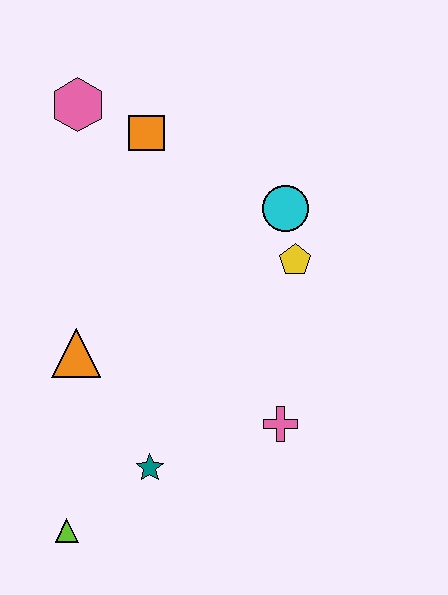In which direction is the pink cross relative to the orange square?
The pink cross is below the orange square.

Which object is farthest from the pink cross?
The pink hexagon is farthest from the pink cross.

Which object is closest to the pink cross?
The teal star is closest to the pink cross.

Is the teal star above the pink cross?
No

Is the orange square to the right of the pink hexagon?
Yes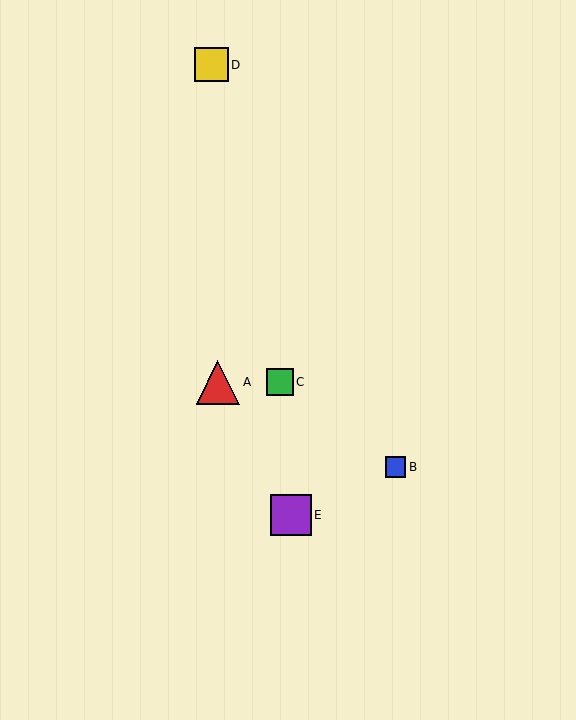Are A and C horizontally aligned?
Yes, both are at y≈382.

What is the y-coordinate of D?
Object D is at y≈65.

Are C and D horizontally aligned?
No, C is at y≈382 and D is at y≈65.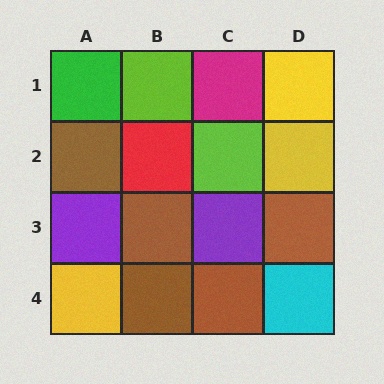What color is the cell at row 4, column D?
Cyan.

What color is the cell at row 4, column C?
Brown.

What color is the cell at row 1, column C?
Magenta.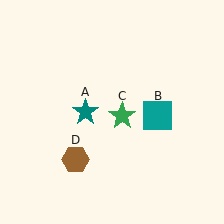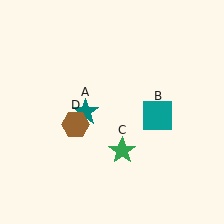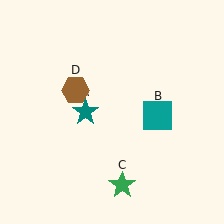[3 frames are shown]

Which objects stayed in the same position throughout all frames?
Teal star (object A) and teal square (object B) remained stationary.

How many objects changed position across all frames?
2 objects changed position: green star (object C), brown hexagon (object D).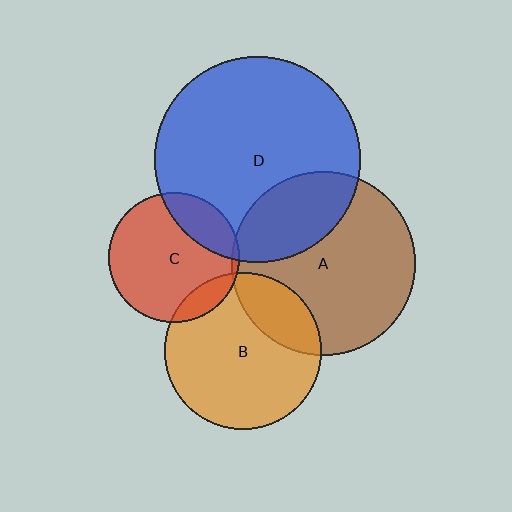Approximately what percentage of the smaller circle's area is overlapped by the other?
Approximately 10%.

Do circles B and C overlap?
Yes.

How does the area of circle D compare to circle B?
Approximately 1.7 times.